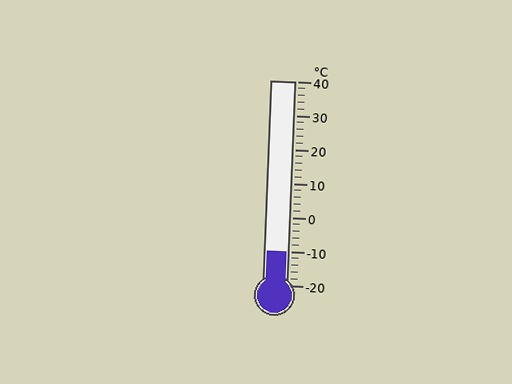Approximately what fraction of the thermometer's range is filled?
The thermometer is filled to approximately 15% of its range.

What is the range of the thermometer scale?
The thermometer scale ranges from -20°C to 40°C.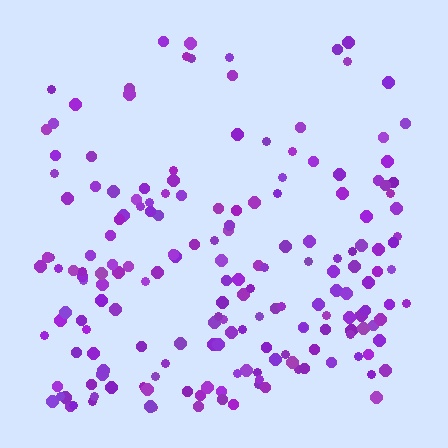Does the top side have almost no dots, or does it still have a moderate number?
Still a moderate number, just noticeably fewer than the bottom.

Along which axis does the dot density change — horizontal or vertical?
Vertical.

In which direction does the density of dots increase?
From top to bottom, with the bottom side densest.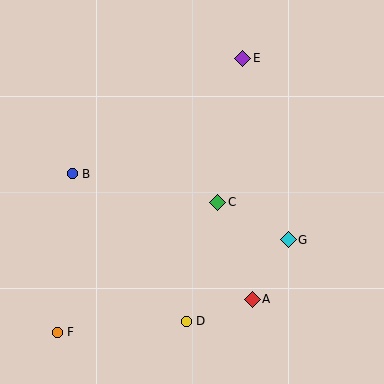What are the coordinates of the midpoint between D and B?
The midpoint between D and B is at (129, 248).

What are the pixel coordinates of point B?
Point B is at (72, 174).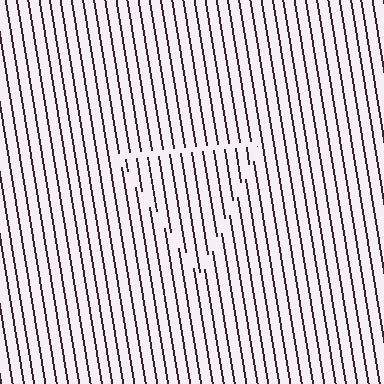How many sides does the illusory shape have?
3 sides — the line-ends trace a triangle.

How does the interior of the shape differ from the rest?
The interior of the shape contains the same grating, shifted by half a period — the contour is defined by the phase discontinuity where line-ends from the inner and outer gratings abut.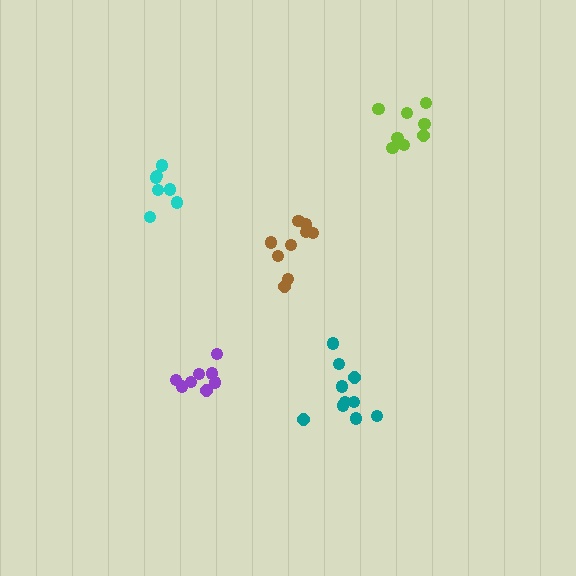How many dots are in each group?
Group 1: 9 dots, Group 2: 10 dots, Group 3: 8 dots, Group 4: 8 dots, Group 5: 7 dots (42 total).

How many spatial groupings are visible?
There are 5 spatial groupings.